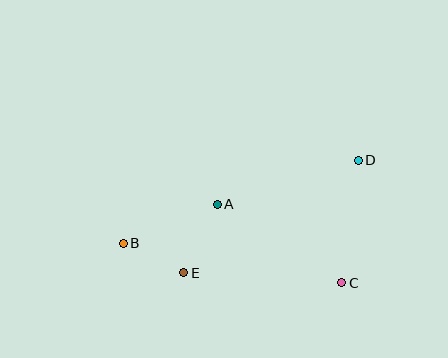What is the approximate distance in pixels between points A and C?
The distance between A and C is approximately 147 pixels.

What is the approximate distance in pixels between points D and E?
The distance between D and E is approximately 208 pixels.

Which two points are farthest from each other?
Points B and D are farthest from each other.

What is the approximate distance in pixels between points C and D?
The distance between C and D is approximately 124 pixels.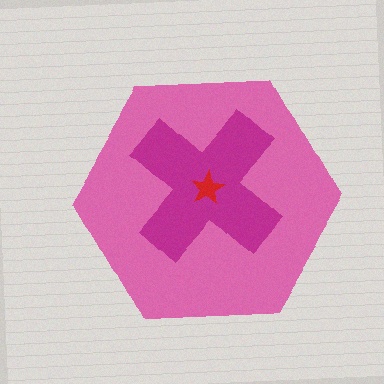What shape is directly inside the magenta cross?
The red star.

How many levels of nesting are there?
3.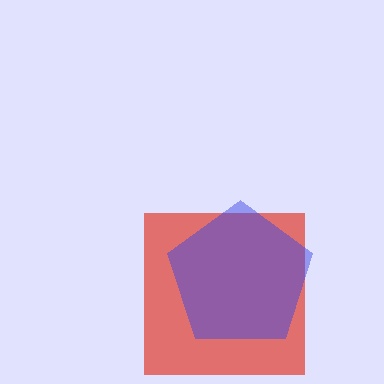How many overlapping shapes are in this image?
There are 2 overlapping shapes in the image.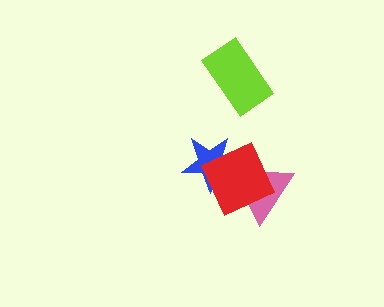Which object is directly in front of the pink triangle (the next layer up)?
The blue star is directly in front of the pink triangle.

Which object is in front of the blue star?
The red square is in front of the blue star.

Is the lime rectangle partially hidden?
No, no other shape covers it.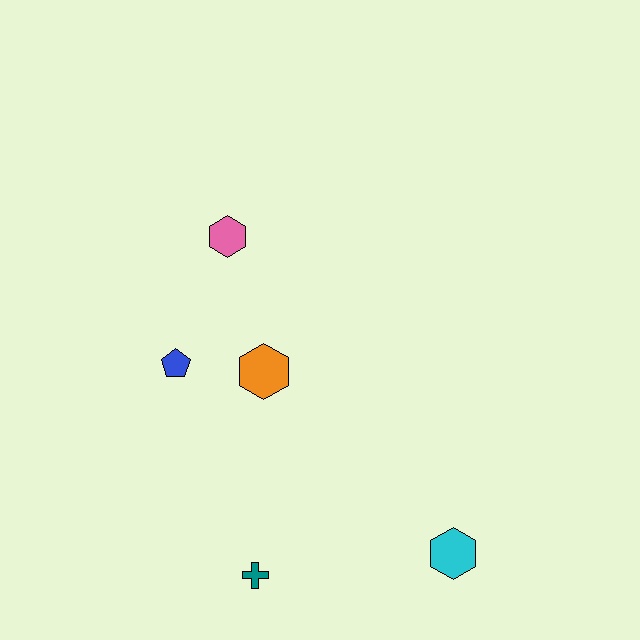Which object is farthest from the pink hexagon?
The cyan hexagon is farthest from the pink hexagon.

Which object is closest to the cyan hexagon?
The teal cross is closest to the cyan hexagon.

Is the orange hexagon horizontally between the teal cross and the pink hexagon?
No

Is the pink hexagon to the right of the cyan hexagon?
No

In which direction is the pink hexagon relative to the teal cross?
The pink hexagon is above the teal cross.